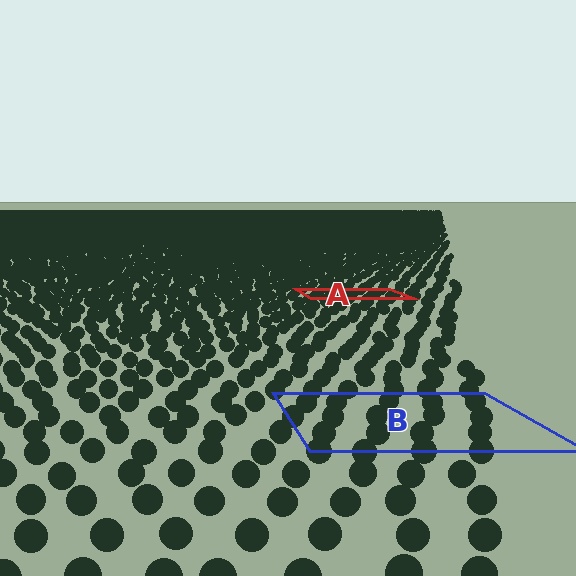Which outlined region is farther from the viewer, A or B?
Region A is farther from the viewer — the texture elements inside it appear smaller and more densely packed.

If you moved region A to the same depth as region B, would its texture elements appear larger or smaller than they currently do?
They would appear larger. At a closer depth, the same texture elements are projected at a bigger on-screen size.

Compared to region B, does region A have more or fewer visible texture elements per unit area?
Region A has more texture elements per unit area — they are packed more densely because it is farther away.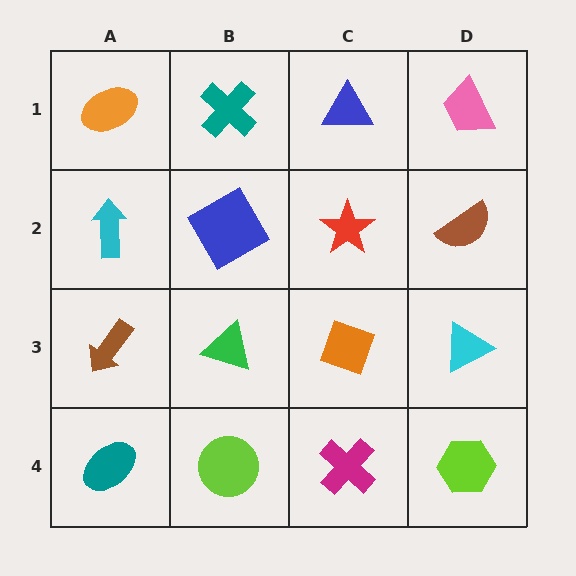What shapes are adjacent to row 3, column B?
A blue square (row 2, column B), a lime circle (row 4, column B), a brown arrow (row 3, column A), an orange diamond (row 3, column C).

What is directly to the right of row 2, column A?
A blue square.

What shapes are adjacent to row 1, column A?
A cyan arrow (row 2, column A), a teal cross (row 1, column B).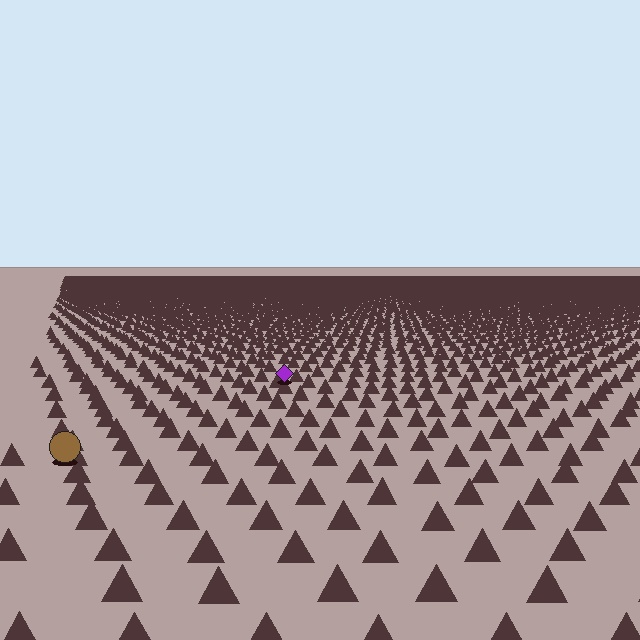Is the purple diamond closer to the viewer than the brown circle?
No. The brown circle is closer — you can tell from the texture gradient: the ground texture is coarser near it.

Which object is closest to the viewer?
The brown circle is closest. The texture marks near it are larger and more spread out.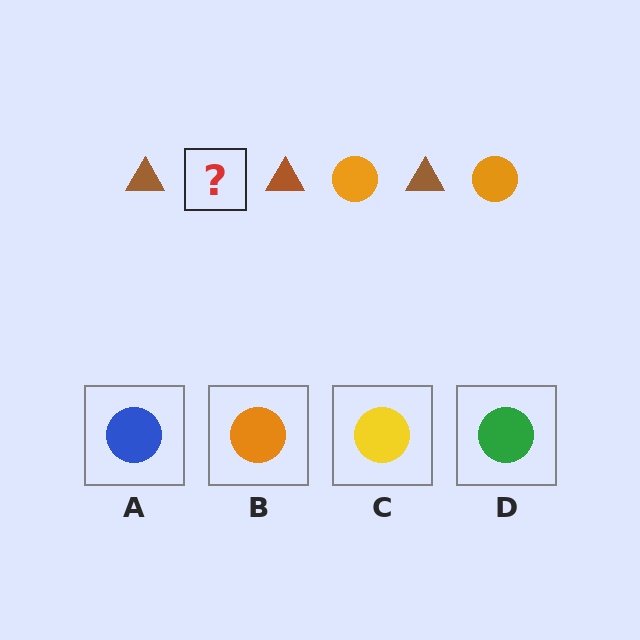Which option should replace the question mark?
Option B.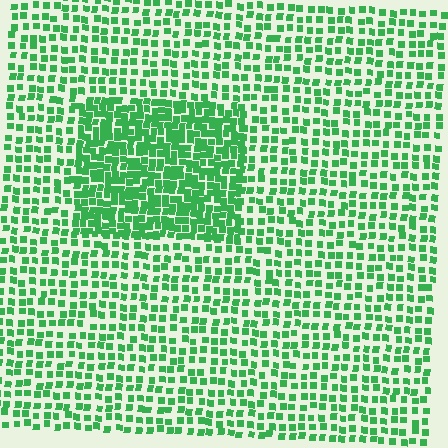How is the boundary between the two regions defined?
The boundary is defined by a change in element density (approximately 2.0x ratio). All elements are the same color, size, and shape.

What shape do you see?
I see a rectangle.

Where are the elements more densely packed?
The elements are more densely packed inside the rectangle boundary.